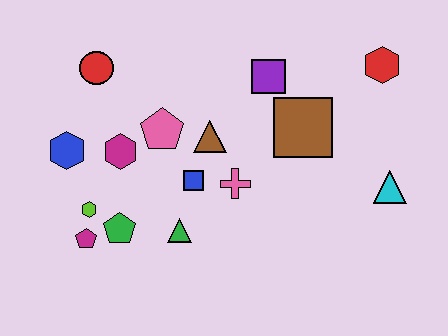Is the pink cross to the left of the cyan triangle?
Yes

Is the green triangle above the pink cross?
No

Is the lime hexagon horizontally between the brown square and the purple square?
No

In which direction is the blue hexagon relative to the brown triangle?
The blue hexagon is to the left of the brown triangle.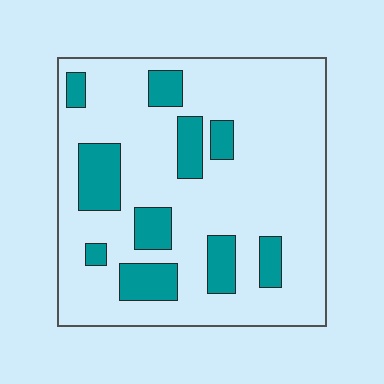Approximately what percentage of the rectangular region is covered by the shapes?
Approximately 20%.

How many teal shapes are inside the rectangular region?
10.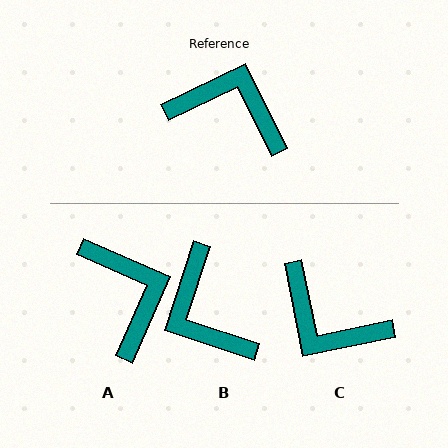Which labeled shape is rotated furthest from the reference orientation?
C, about 166 degrees away.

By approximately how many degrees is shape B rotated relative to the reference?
Approximately 136 degrees counter-clockwise.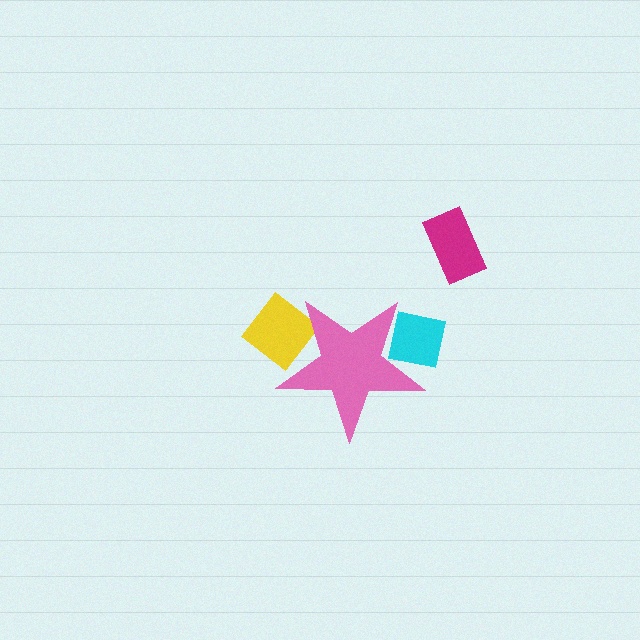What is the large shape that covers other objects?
A pink star.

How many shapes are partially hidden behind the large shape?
2 shapes are partially hidden.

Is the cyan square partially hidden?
Yes, the cyan square is partially hidden behind the pink star.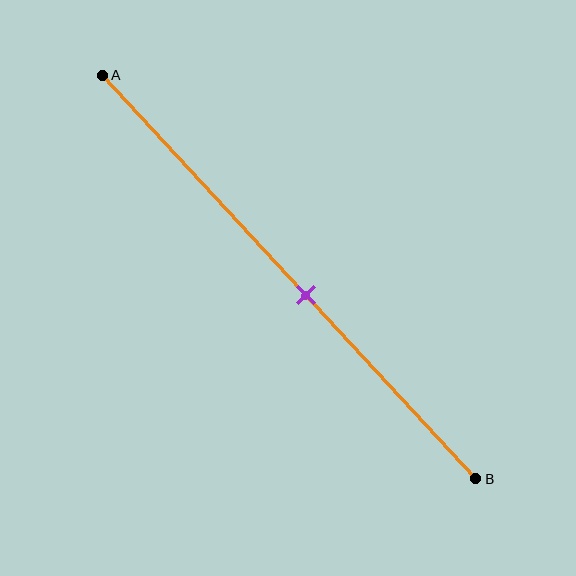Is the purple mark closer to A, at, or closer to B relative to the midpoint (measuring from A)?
The purple mark is closer to point B than the midpoint of segment AB.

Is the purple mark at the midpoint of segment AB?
No, the mark is at about 55% from A, not at the 50% midpoint.